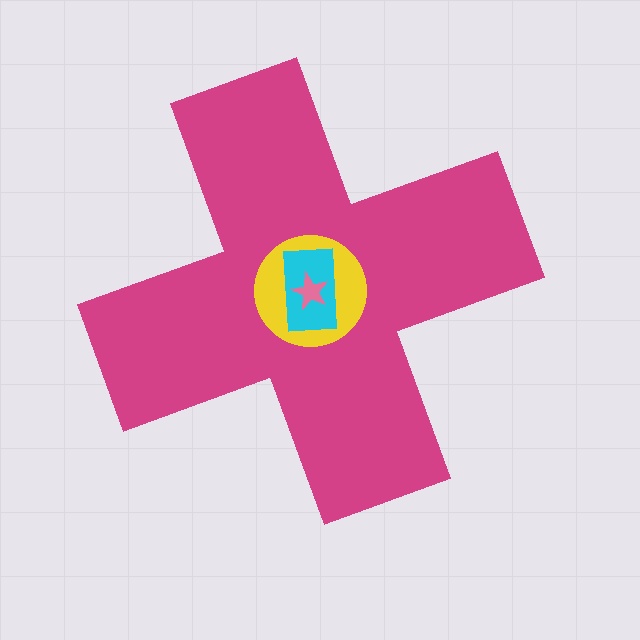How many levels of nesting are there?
4.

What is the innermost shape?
The pink star.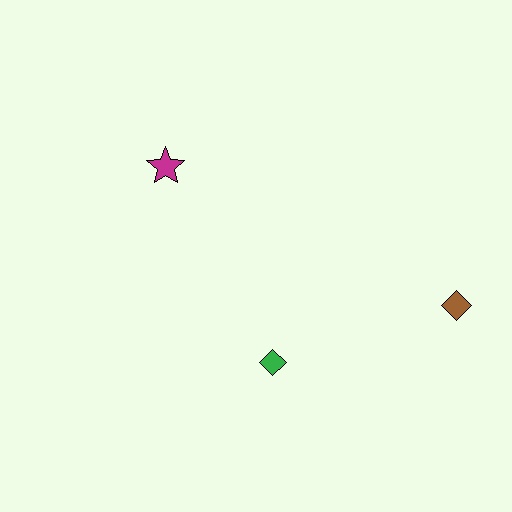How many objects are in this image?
There are 3 objects.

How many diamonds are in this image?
There are 2 diamonds.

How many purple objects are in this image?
There are no purple objects.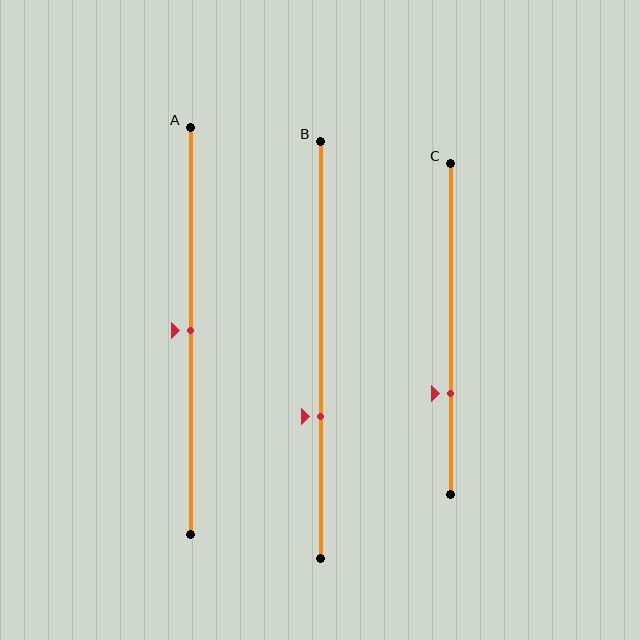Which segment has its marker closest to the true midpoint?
Segment A has its marker closest to the true midpoint.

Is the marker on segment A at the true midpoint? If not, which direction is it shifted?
Yes, the marker on segment A is at the true midpoint.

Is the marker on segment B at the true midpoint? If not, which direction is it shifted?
No, the marker on segment B is shifted downward by about 16% of the segment length.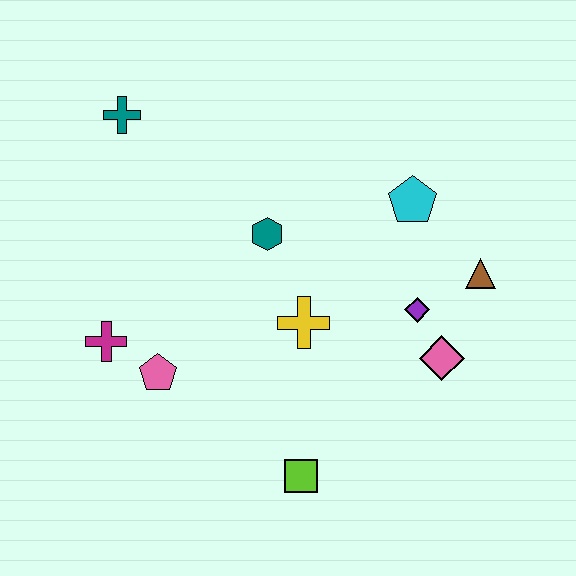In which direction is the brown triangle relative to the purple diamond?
The brown triangle is to the right of the purple diamond.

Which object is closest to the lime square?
The yellow cross is closest to the lime square.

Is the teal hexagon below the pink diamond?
No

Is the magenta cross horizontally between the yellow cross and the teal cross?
No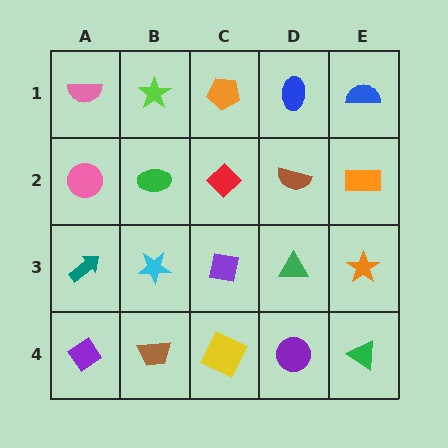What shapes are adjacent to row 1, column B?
A green ellipse (row 2, column B), a pink semicircle (row 1, column A), an orange pentagon (row 1, column C).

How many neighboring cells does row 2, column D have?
4.